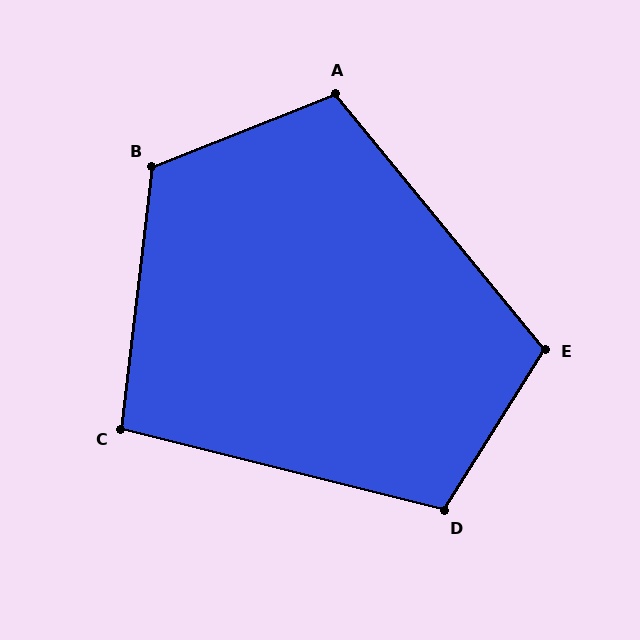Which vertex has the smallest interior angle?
C, at approximately 97 degrees.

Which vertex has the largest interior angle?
B, at approximately 119 degrees.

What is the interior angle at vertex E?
Approximately 109 degrees (obtuse).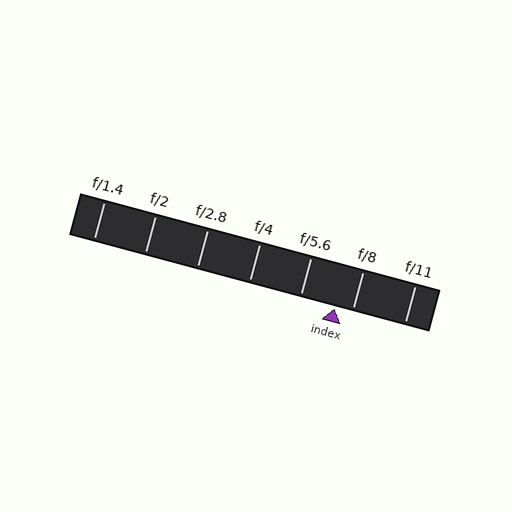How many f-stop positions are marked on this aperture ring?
There are 7 f-stop positions marked.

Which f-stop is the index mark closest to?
The index mark is closest to f/8.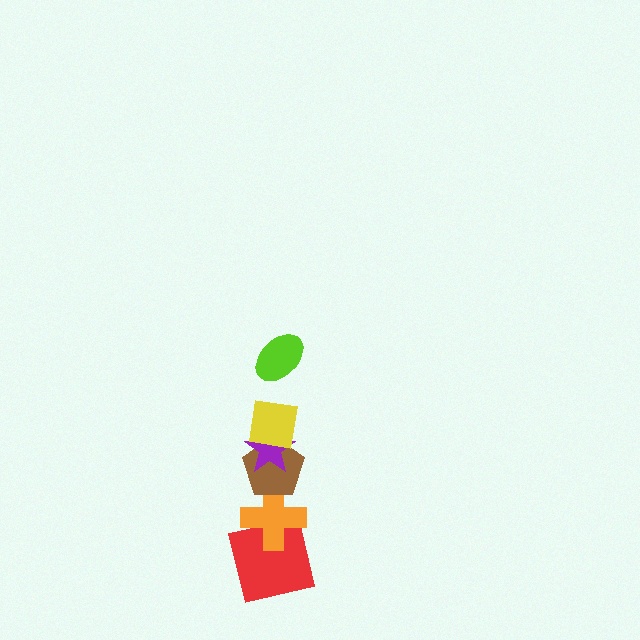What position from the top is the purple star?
The purple star is 3rd from the top.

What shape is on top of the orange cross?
The brown pentagon is on top of the orange cross.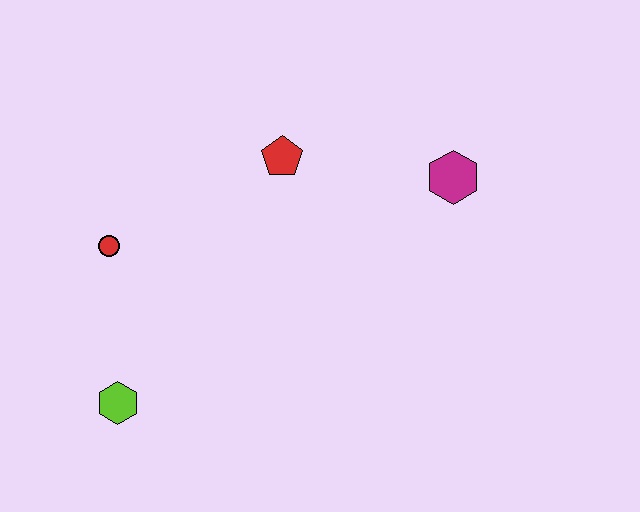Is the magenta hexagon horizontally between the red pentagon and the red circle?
No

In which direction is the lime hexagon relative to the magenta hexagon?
The lime hexagon is to the left of the magenta hexagon.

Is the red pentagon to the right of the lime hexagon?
Yes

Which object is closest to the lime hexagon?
The red circle is closest to the lime hexagon.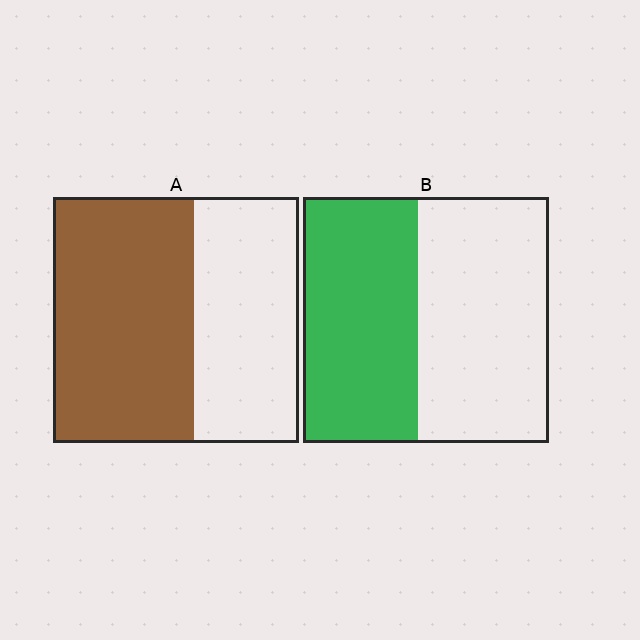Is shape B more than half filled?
Roughly half.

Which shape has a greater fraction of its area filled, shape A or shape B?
Shape A.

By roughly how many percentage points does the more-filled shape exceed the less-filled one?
By roughly 10 percentage points (A over B).